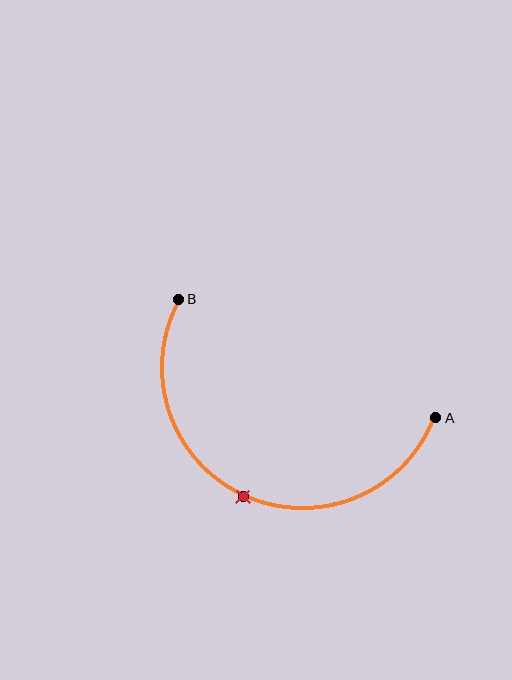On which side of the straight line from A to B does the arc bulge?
The arc bulges below the straight line connecting A and B.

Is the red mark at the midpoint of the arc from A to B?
Yes. The red mark lies on the arc at equal arc-length from both A and B — it is the arc midpoint.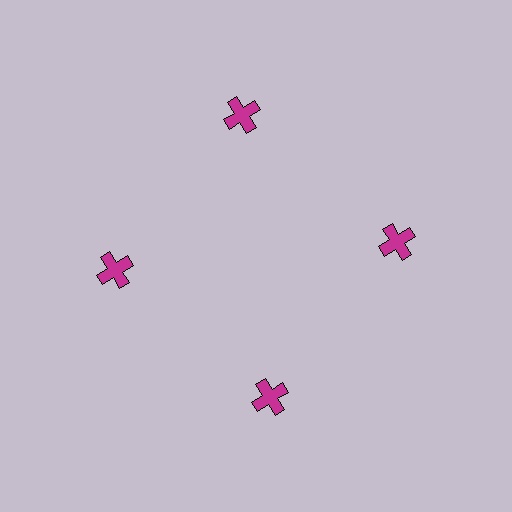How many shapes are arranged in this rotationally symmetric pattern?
There are 4 shapes, arranged in 4 groups of 1.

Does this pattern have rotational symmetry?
Yes, this pattern has 4-fold rotational symmetry. It looks the same after rotating 90 degrees around the center.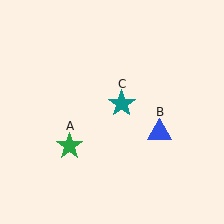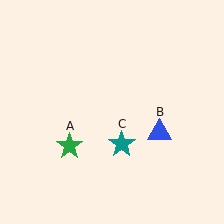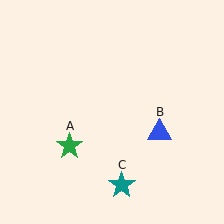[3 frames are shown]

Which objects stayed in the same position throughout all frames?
Green star (object A) and blue triangle (object B) remained stationary.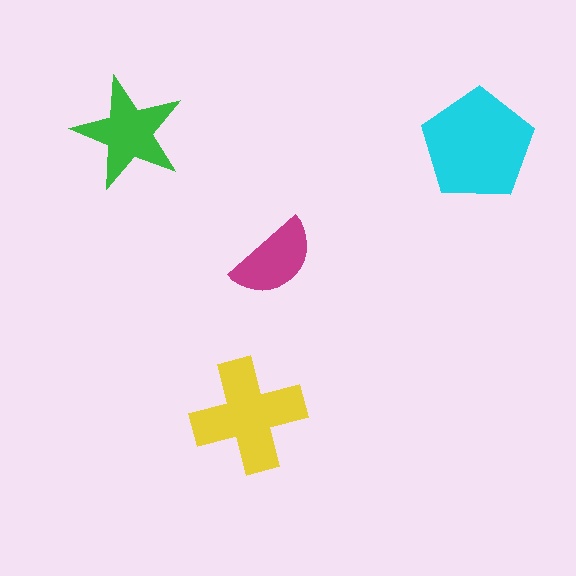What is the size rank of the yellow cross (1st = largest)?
2nd.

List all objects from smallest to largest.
The magenta semicircle, the green star, the yellow cross, the cyan pentagon.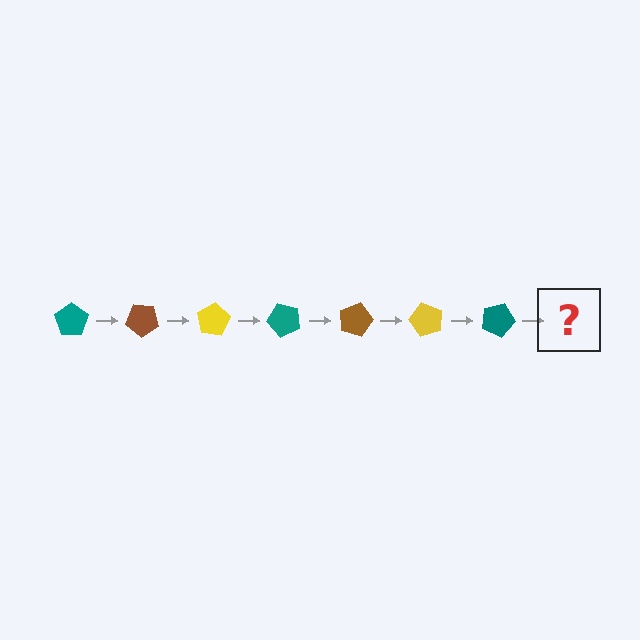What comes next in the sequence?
The next element should be a brown pentagon, rotated 280 degrees from the start.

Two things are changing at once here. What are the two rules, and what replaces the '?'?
The two rules are that it rotates 40 degrees each step and the color cycles through teal, brown, and yellow. The '?' should be a brown pentagon, rotated 280 degrees from the start.